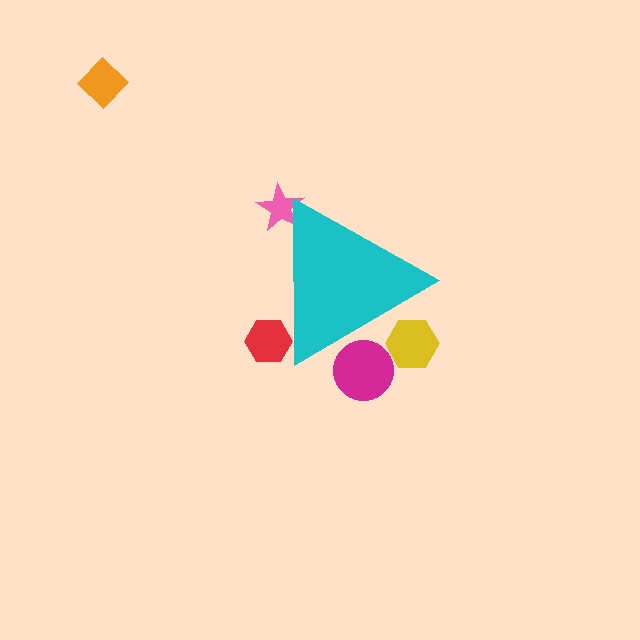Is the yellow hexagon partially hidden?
Yes, the yellow hexagon is partially hidden behind the cyan triangle.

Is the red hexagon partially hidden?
Yes, the red hexagon is partially hidden behind the cyan triangle.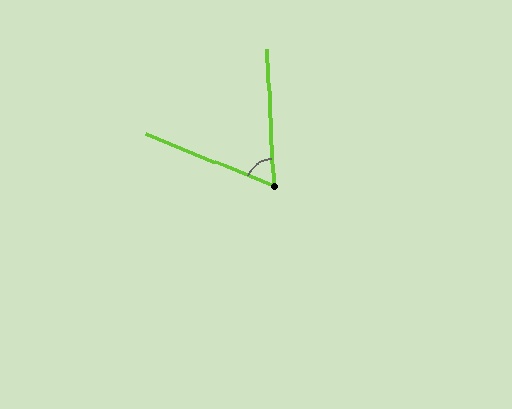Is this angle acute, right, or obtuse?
It is acute.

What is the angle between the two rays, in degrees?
Approximately 66 degrees.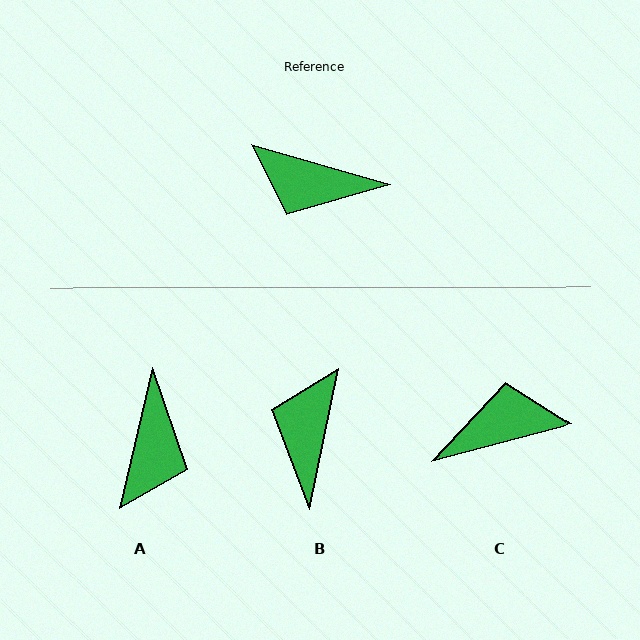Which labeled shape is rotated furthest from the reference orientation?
C, about 150 degrees away.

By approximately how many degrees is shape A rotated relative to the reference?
Approximately 93 degrees counter-clockwise.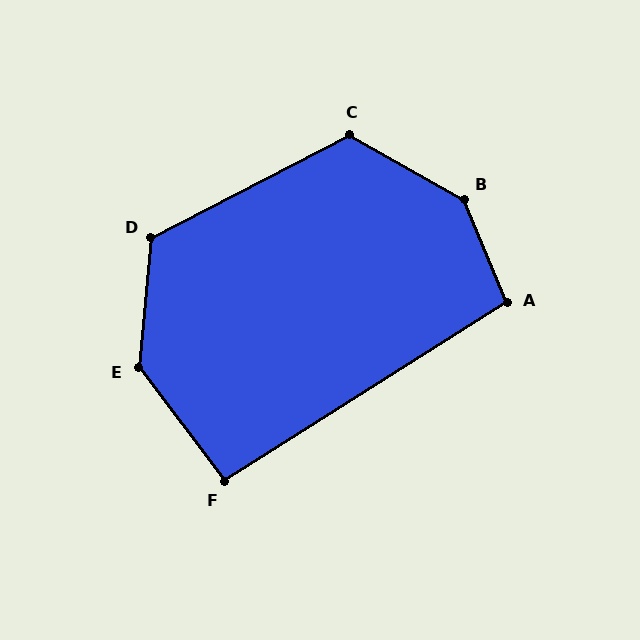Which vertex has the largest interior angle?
B, at approximately 142 degrees.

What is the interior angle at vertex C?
Approximately 123 degrees (obtuse).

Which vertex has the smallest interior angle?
F, at approximately 95 degrees.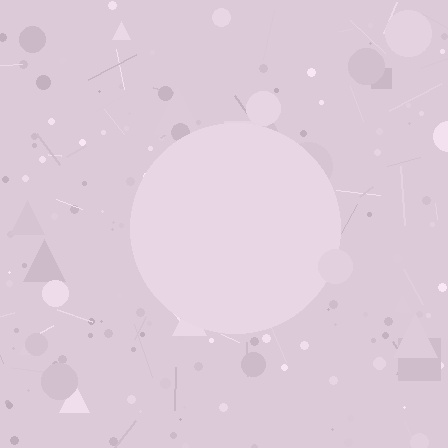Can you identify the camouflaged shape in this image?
The camouflaged shape is a circle.